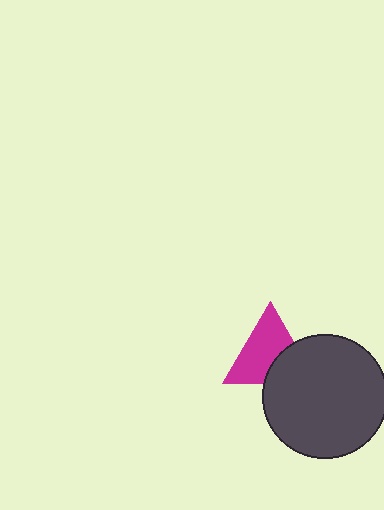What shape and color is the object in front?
The object in front is a dark gray circle.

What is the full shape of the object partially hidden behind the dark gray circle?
The partially hidden object is a magenta triangle.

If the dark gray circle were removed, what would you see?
You would see the complete magenta triangle.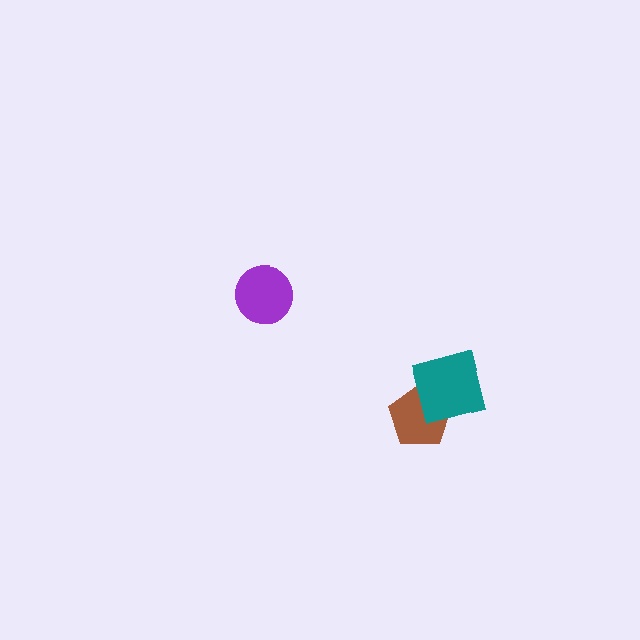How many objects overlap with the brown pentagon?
1 object overlaps with the brown pentagon.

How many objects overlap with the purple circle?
0 objects overlap with the purple circle.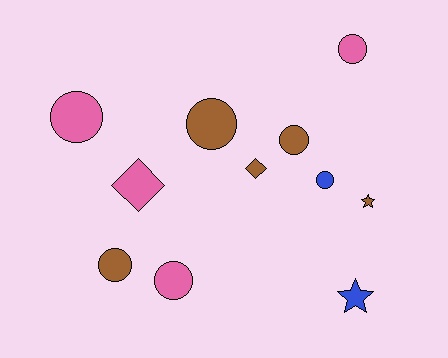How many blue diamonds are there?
There are no blue diamonds.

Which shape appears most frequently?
Circle, with 7 objects.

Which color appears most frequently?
Brown, with 5 objects.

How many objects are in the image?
There are 11 objects.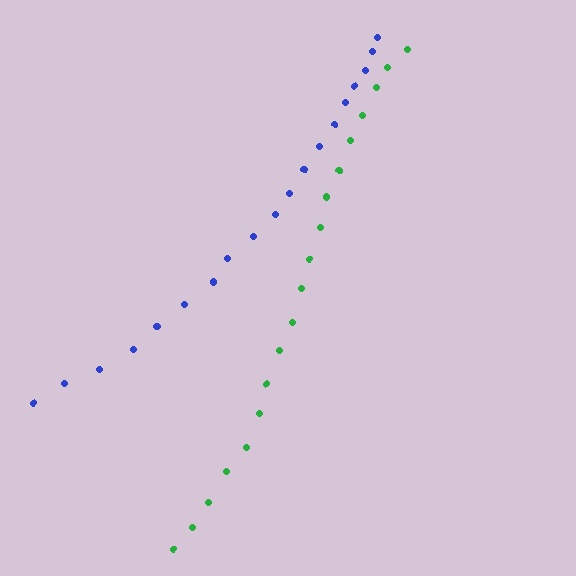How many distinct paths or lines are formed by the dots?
There are 2 distinct paths.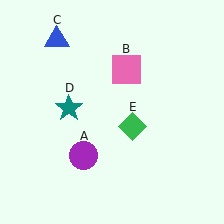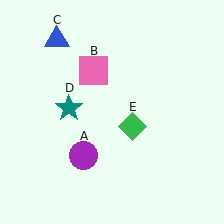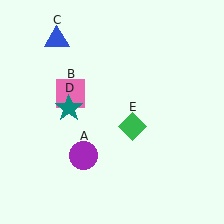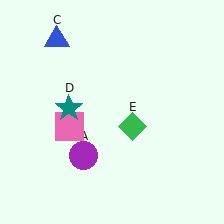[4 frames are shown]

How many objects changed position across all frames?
1 object changed position: pink square (object B).